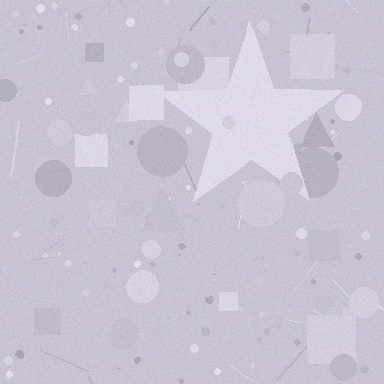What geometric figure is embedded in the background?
A star is embedded in the background.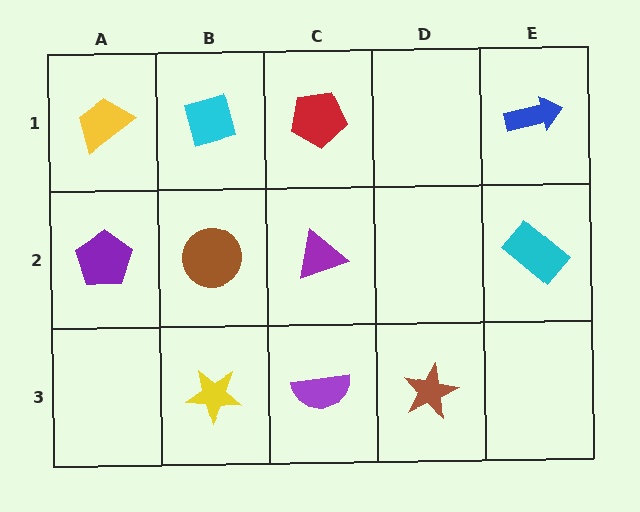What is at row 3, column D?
A brown star.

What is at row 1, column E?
A blue arrow.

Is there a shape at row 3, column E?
No, that cell is empty.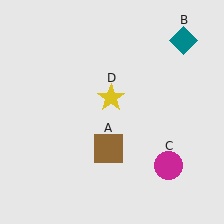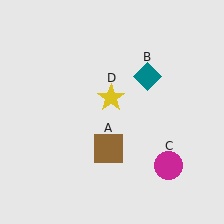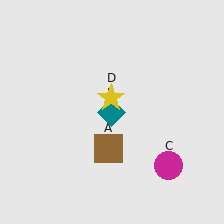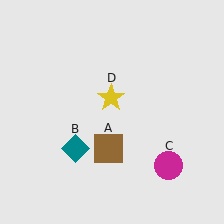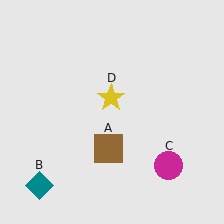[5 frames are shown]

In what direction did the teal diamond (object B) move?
The teal diamond (object B) moved down and to the left.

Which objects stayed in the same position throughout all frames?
Brown square (object A) and magenta circle (object C) and yellow star (object D) remained stationary.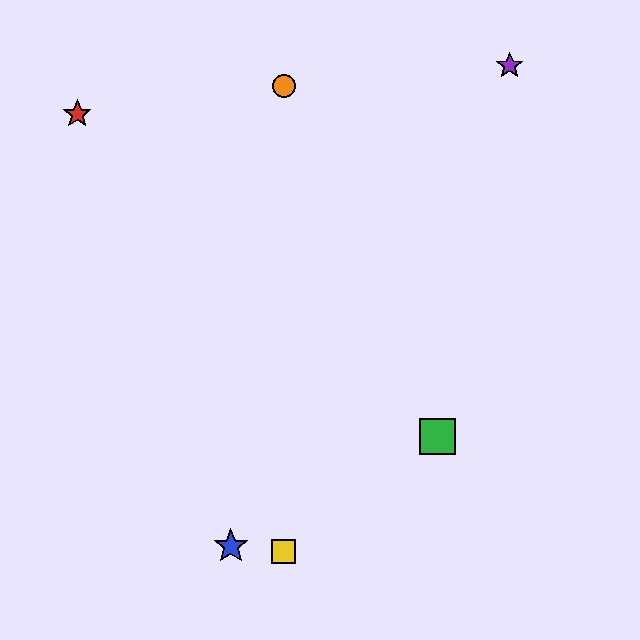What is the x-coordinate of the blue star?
The blue star is at x≈231.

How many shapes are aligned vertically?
2 shapes (the yellow square, the orange circle) are aligned vertically.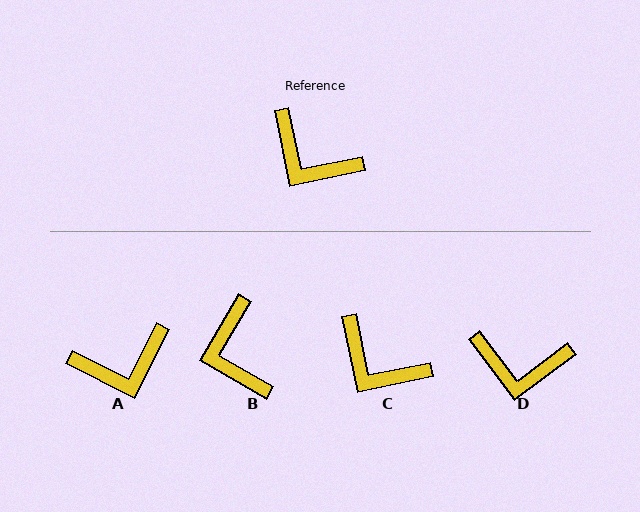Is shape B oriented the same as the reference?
No, it is off by about 42 degrees.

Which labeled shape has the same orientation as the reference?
C.